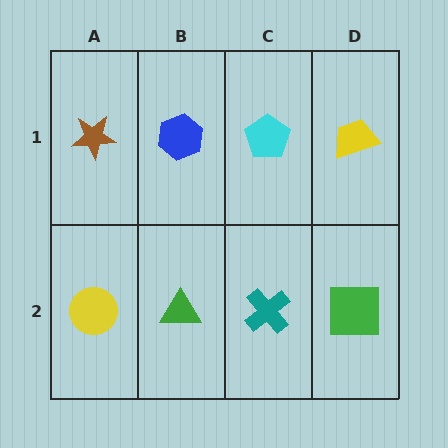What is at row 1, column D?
A yellow trapezoid.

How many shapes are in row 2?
4 shapes.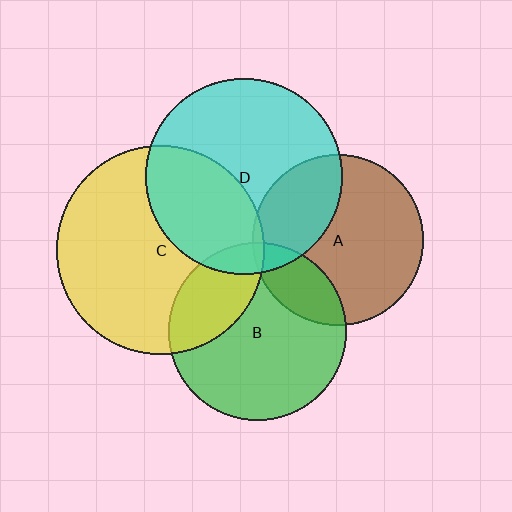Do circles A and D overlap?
Yes.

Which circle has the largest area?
Circle C (yellow).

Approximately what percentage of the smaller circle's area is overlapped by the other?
Approximately 30%.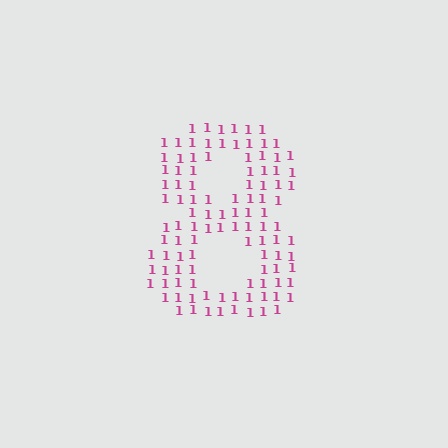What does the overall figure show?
The overall figure shows the digit 8.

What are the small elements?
The small elements are digit 1's.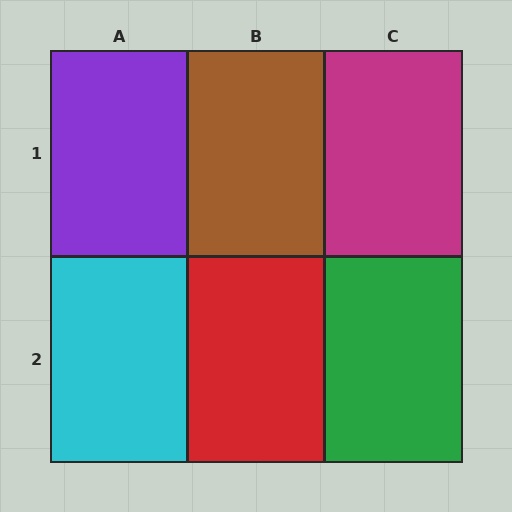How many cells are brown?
1 cell is brown.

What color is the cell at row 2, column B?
Red.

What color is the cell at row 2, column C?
Green.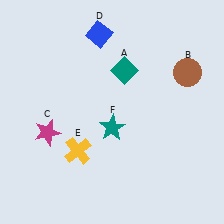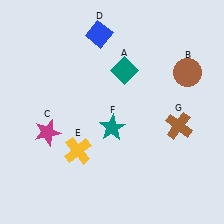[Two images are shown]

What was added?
A brown cross (G) was added in Image 2.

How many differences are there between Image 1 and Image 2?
There is 1 difference between the two images.